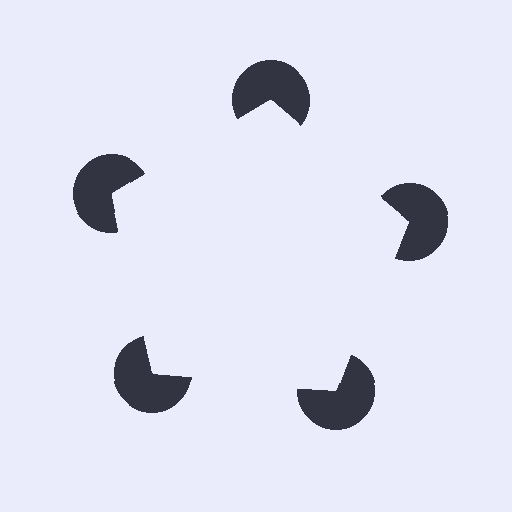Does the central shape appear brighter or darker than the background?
It typically appears slightly brighter than the background, even though no actual brightness change is drawn.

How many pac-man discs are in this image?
There are 5 — one at each vertex of the illusory pentagon.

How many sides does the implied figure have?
5 sides.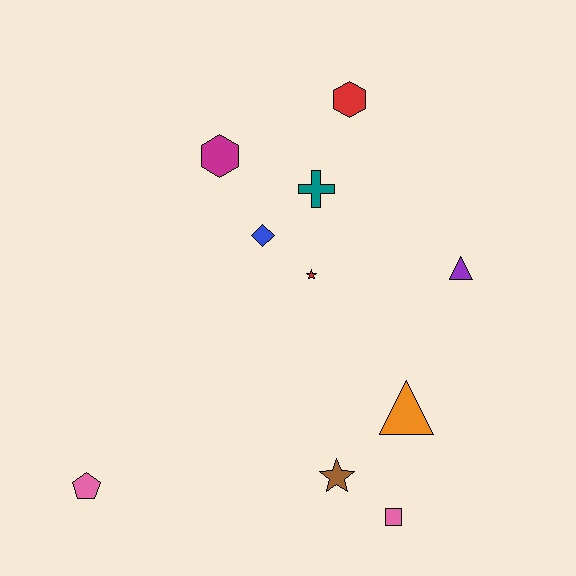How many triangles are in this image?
There are 2 triangles.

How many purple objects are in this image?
There is 1 purple object.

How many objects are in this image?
There are 10 objects.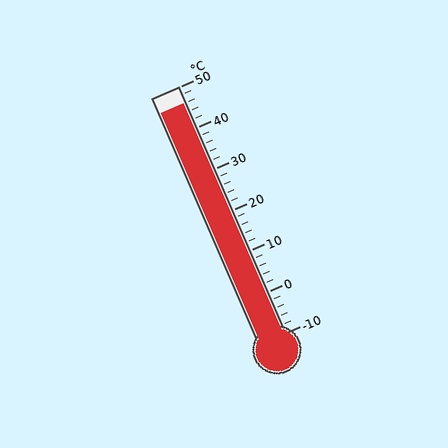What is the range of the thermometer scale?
The thermometer scale ranges from -10°C to 50°C.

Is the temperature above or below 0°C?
The temperature is above 0°C.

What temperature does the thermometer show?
The thermometer shows approximately 46°C.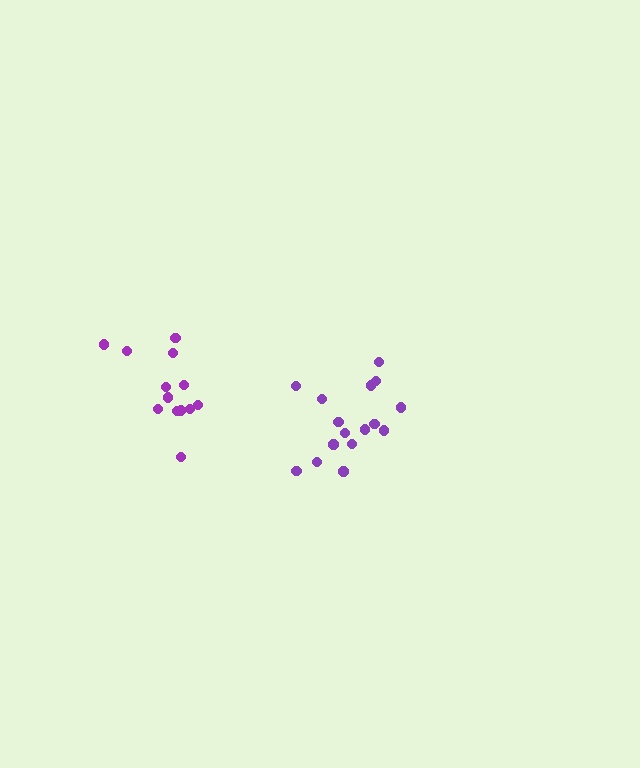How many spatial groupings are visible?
There are 2 spatial groupings.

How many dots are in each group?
Group 1: 16 dots, Group 2: 13 dots (29 total).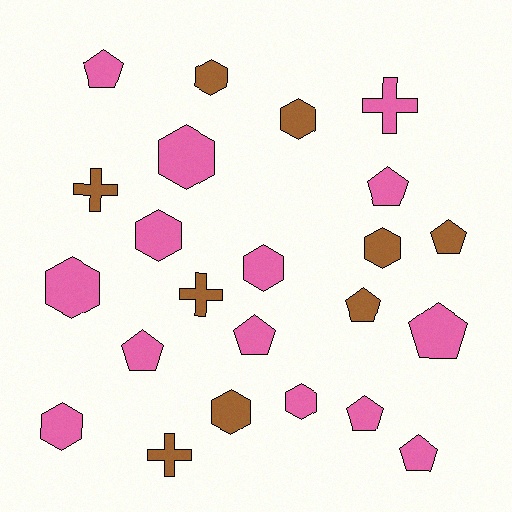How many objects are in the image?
There are 23 objects.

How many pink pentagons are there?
There are 7 pink pentagons.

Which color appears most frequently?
Pink, with 14 objects.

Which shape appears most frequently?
Hexagon, with 10 objects.